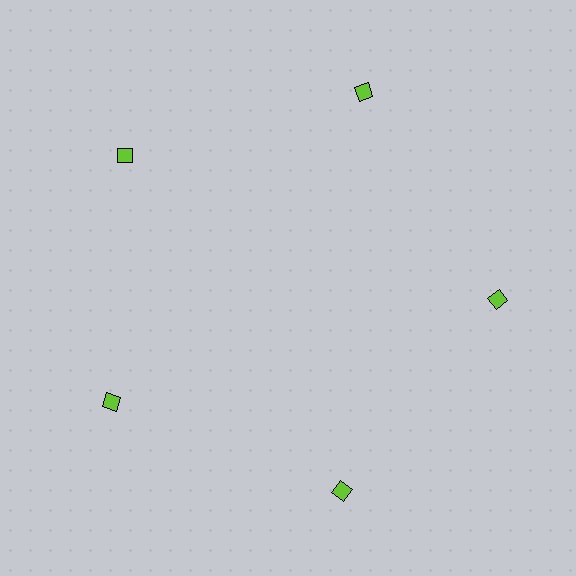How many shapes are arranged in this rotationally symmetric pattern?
There are 5 shapes, arranged in 5 groups of 1.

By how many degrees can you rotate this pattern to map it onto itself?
The pattern maps onto itself every 72 degrees of rotation.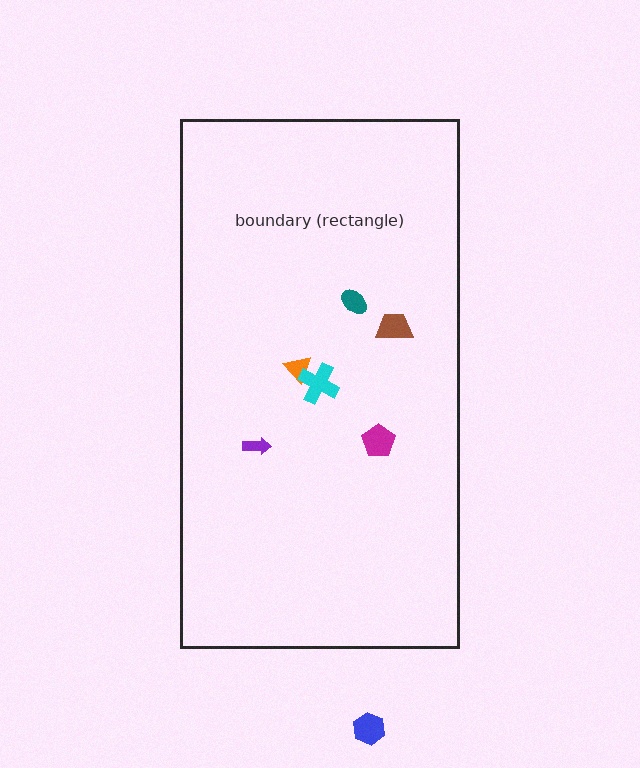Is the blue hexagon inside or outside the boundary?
Outside.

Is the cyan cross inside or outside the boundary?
Inside.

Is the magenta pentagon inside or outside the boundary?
Inside.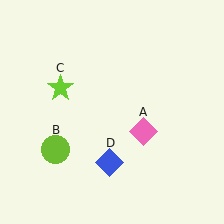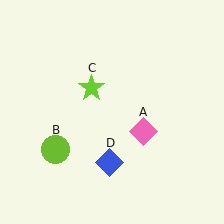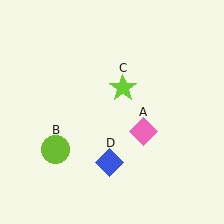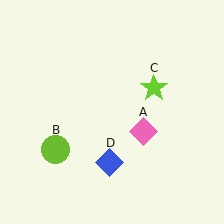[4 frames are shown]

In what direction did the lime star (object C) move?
The lime star (object C) moved right.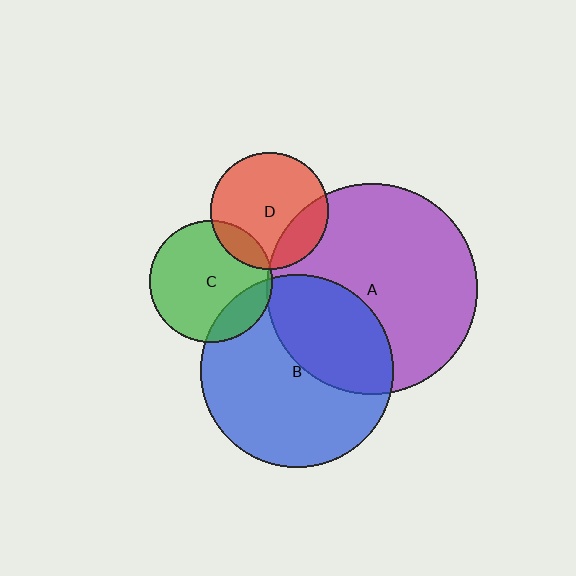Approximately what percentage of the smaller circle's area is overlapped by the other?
Approximately 20%.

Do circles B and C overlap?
Yes.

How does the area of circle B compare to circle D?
Approximately 2.7 times.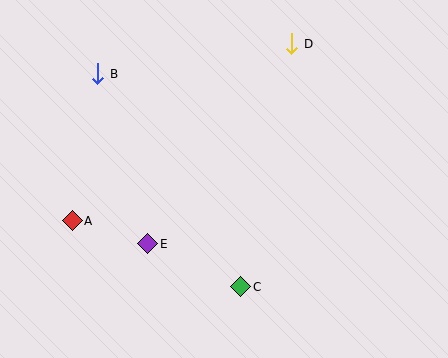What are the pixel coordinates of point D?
Point D is at (292, 44).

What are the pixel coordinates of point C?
Point C is at (241, 287).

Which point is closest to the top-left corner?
Point B is closest to the top-left corner.